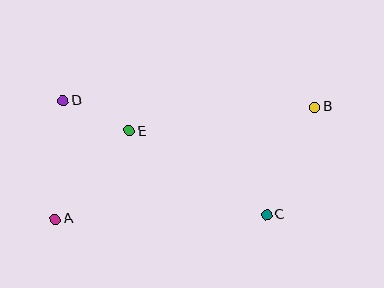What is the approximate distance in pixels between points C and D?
The distance between C and D is approximately 233 pixels.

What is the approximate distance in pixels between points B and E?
The distance between B and E is approximately 187 pixels.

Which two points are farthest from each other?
Points A and B are farthest from each other.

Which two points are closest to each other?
Points D and E are closest to each other.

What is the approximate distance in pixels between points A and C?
The distance between A and C is approximately 211 pixels.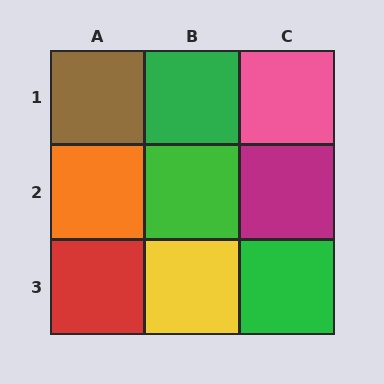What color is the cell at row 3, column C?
Green.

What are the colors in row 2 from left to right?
Orange, green, magenta.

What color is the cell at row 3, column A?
Red.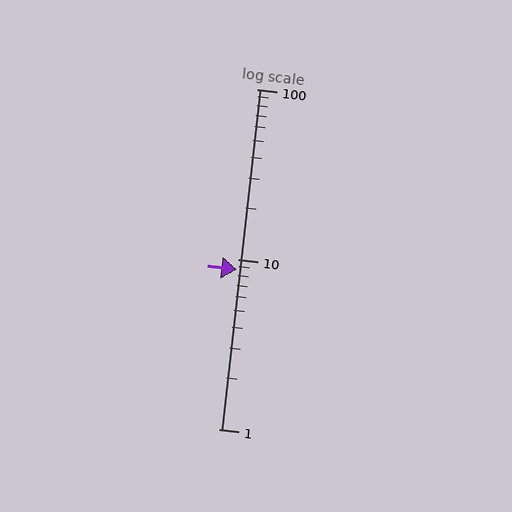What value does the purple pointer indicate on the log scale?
The pointer indicates approximately 8.7.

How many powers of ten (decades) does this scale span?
The scale spans 2 decades, from 1 to 100.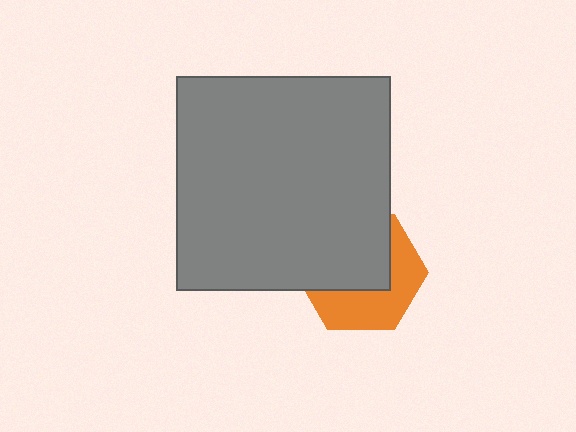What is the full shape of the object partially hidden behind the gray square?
The partially hidden object is an orange hexagon.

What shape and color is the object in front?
The object in front is a gray square.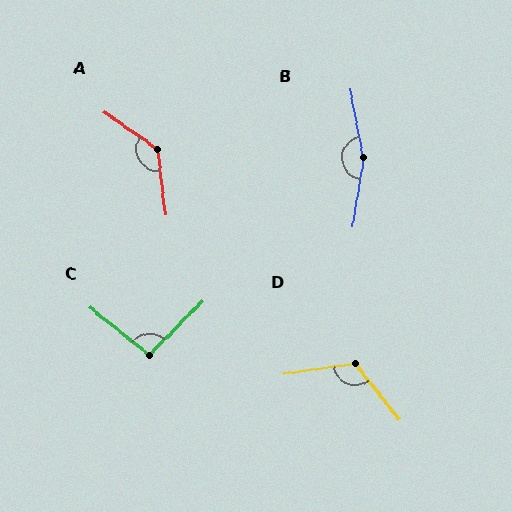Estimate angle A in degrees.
Approximately 132 degrees.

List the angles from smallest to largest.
C (96°), D (120°), A (132°), B (161°).